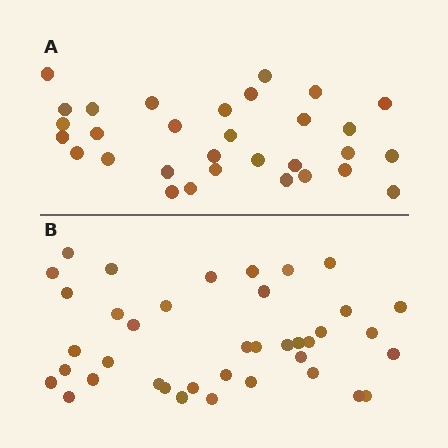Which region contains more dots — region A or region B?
Region B (the bottom region) has more dots.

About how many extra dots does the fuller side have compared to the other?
Region B has roughly 8 or so more dots than region A.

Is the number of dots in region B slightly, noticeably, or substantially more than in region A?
Region B has noticeably more, but not dramatically so. The ratio is roughly 1.3 to 1.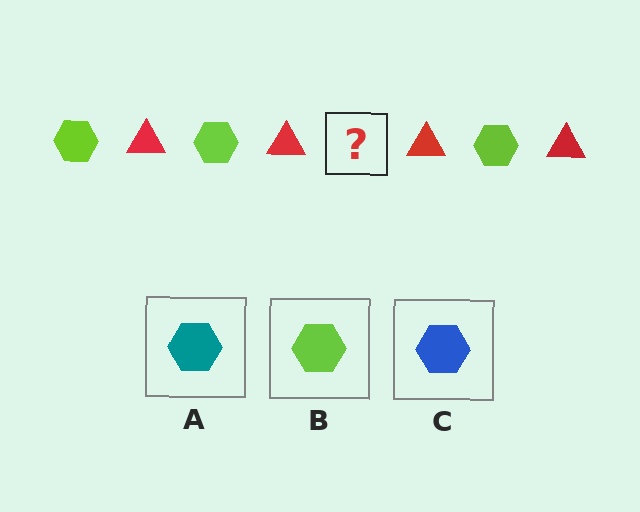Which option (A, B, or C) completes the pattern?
B.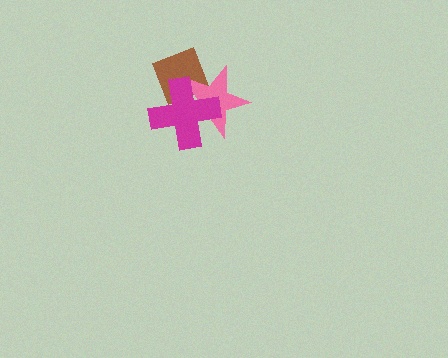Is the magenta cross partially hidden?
No, no other shape covers it.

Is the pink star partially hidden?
Yes, it is partially covered by another shape.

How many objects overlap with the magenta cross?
2 objects overlap with the magenta cross.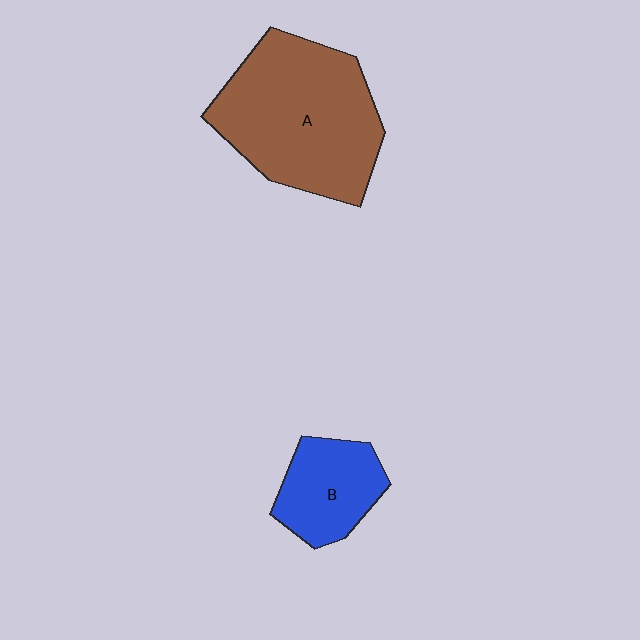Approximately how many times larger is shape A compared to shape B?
Approximately 2.3 times.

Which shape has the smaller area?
Shape B (blue).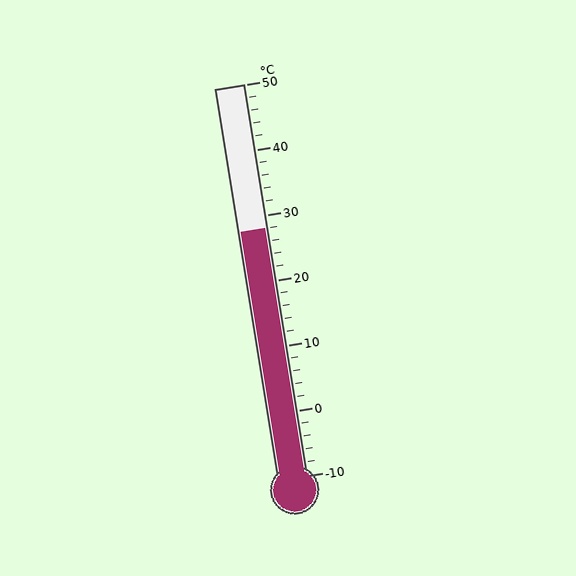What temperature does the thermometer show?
The thermometer shows approximately 28°C.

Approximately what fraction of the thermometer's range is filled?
The thermometer is filled to approximately 65% of its range.